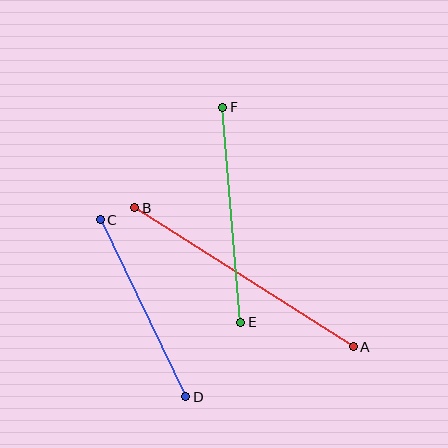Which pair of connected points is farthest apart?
Points A and B are farthest apart.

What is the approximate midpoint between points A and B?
The midpoint is at approximately (244, 277) pixels.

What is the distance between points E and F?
The distance is approximately 216 pixels.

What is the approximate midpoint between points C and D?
The midpoint is at approximately (143, 308) pixels.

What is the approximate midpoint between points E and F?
The midpoint is at approximately (232, 215) pixels.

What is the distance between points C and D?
The distance is approximately 196 pixels.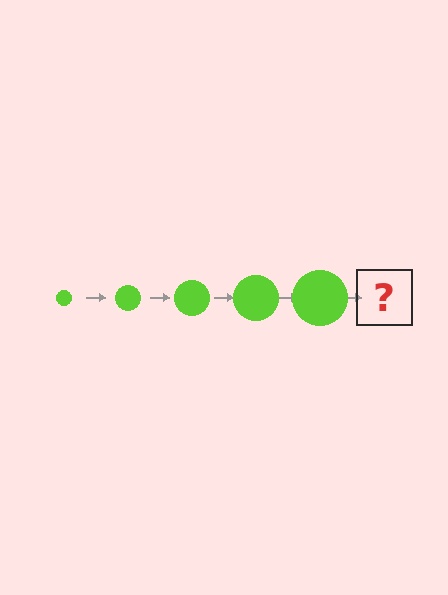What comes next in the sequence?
The next element should be a lime circle, larger than the previous one.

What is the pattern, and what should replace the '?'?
The pattern is that the circle gets progressively larger each step. The '?' should be a lime circle, larger than the previous one.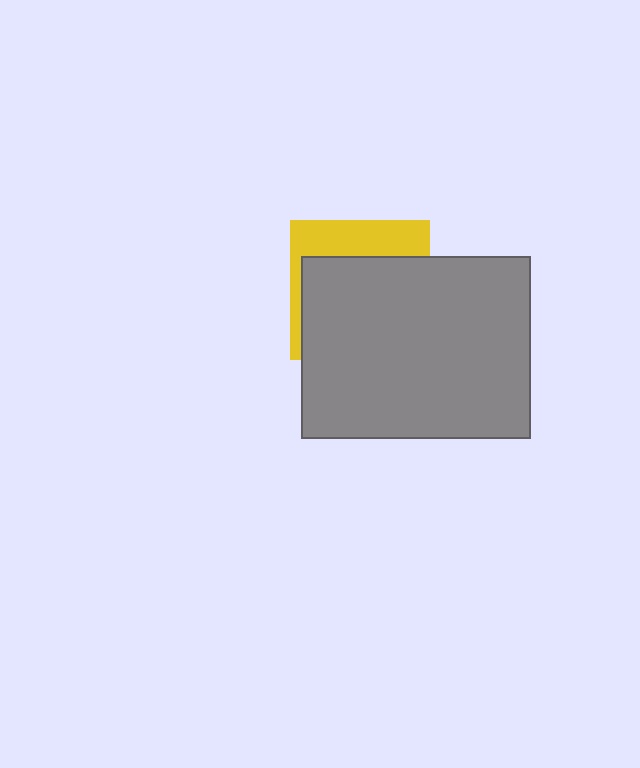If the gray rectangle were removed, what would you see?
You would see the complete yellow square.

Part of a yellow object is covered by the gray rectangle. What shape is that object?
It is a square.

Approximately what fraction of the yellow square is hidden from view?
Roughly 68% of the yellow square is hidden behind the gray rectangle.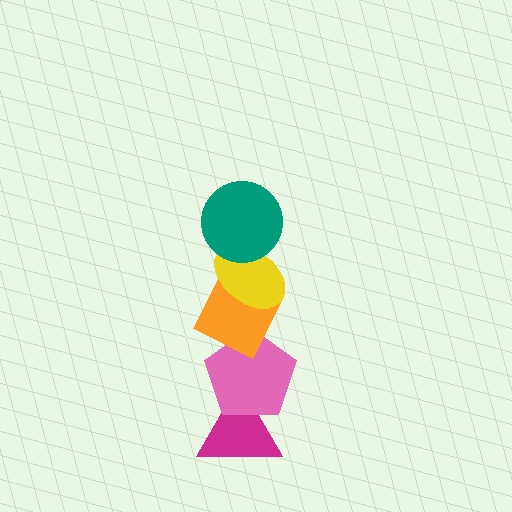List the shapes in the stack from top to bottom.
From top to bottom: the teal circle, the yellow ellipse, the orange diamond, the pink pentagon, the magenta triangle.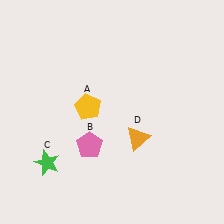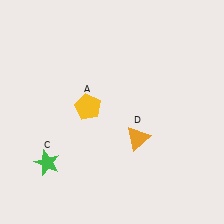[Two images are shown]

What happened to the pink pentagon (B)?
The pink pentagon (B) was removed in Image 2. It was in the bottom-left area of Image 1.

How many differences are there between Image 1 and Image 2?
There is 1 difference between the two images.